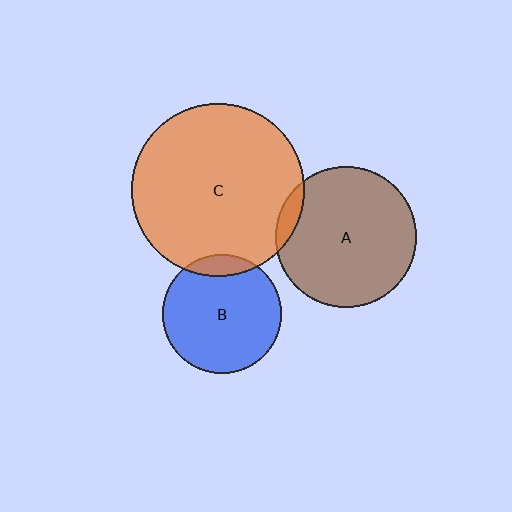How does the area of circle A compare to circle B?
Approximately 1.4 times.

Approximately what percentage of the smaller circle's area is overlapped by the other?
Approximately 10%.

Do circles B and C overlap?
Yes.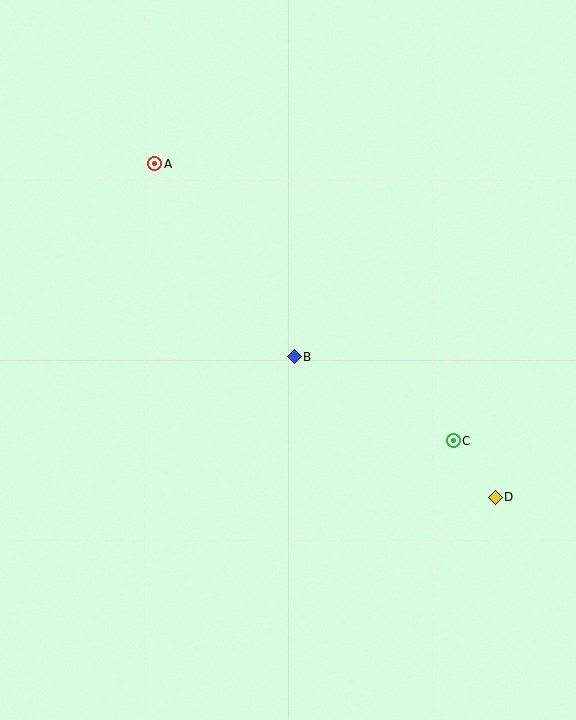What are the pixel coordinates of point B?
Point B is at (294, 357).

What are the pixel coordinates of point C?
Point C is at (453, 441).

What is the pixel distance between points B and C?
The distance between B and C is 180 pixels.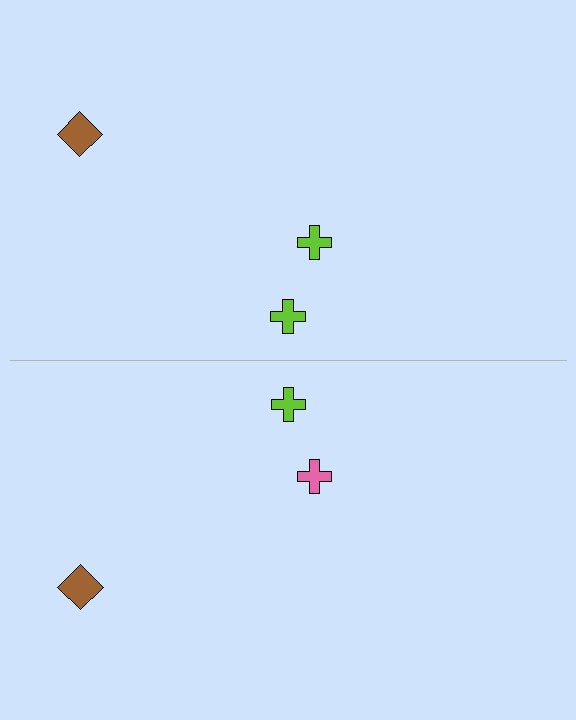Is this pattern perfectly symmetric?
No, the pattern is not perfectly symmetric. The pink cross on the bottom side breaks the symmetry — its mirror counterpart is lime.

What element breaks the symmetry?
The pink cross on the bottom side breaks the symmetry — its mirror counterpart is lime.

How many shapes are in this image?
There are 6 shapes in this image.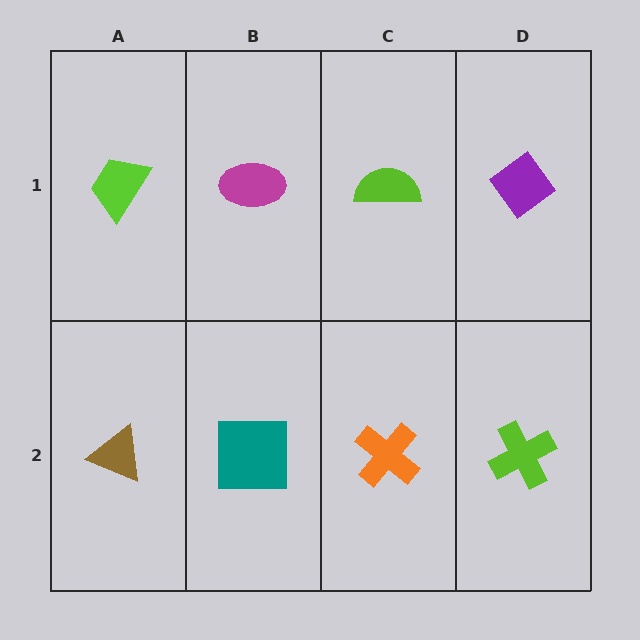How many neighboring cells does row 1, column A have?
2.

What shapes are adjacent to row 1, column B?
A teal square (row 2, column B), a lime trapezoid (row 1, column A), a lime semicircle (row 1, column C).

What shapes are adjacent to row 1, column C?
An orange cross (row 2, column C), a magenta ellipse (row 1, column B), a purple diamond (row 1, column D).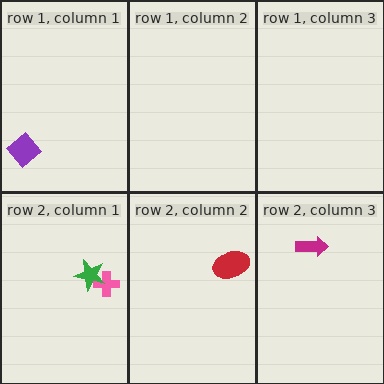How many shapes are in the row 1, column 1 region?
1.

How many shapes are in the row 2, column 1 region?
2.